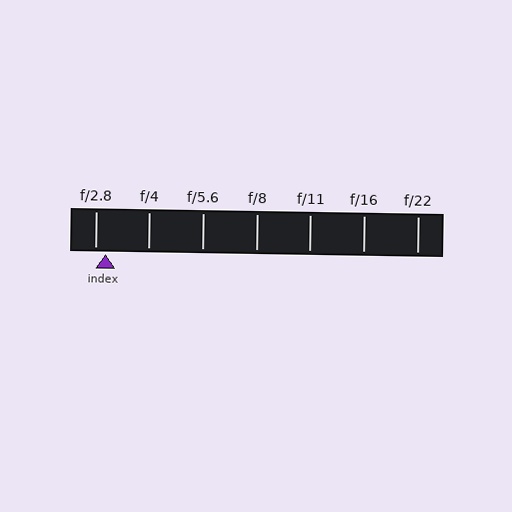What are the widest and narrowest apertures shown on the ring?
The widest aperture shown is f/2.8 and the narrowest is f/22.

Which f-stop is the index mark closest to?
The index mark is closest to f/2.8.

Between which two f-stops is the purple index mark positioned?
The index mark is between f/2.8 and f/4.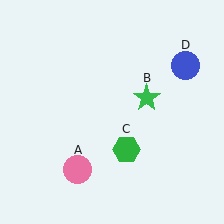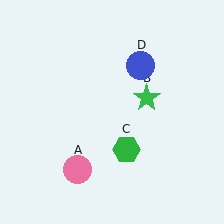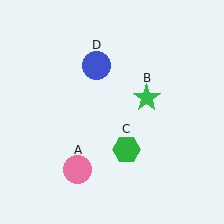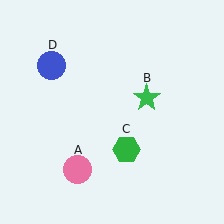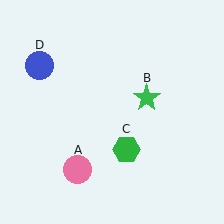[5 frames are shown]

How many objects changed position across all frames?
1 object changed position: blue circle (object D).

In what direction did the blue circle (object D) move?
The blue circle (object D) moved left.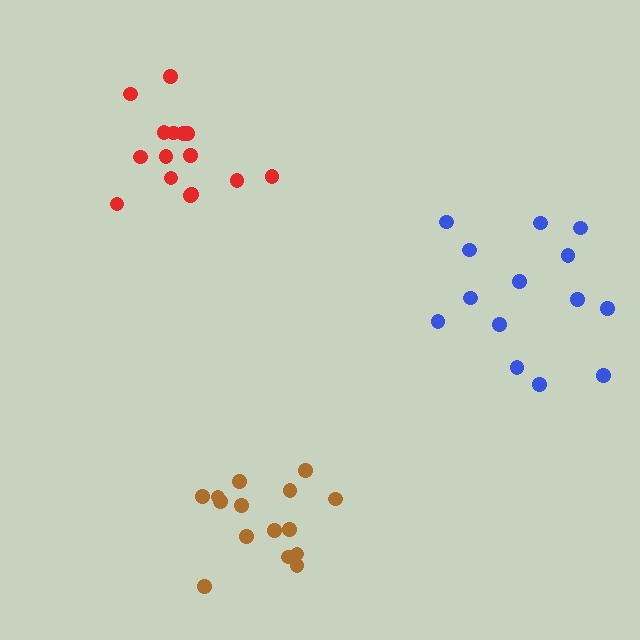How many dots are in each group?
Group 1: 15 dots, Group 2: 15 dots, Group 3: 14 dots (44 total).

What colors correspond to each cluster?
The clusters are colored: red, brown, blue.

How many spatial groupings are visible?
There are 3 spatial groupings.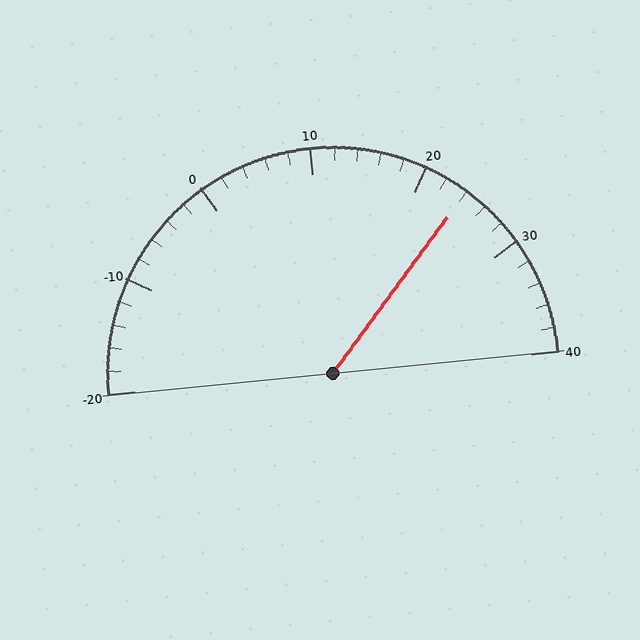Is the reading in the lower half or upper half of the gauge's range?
The reading is in the upper half of the range (-20 to 40).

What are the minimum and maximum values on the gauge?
The gauge ranges from -20 to 40.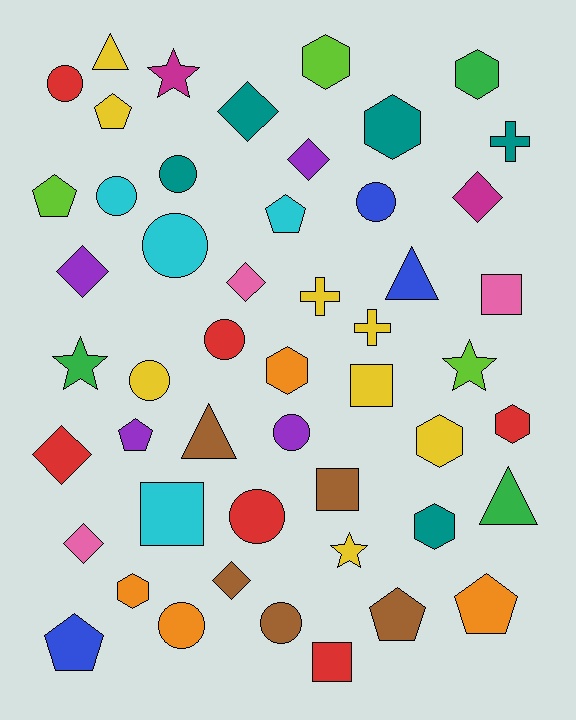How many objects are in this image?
There are 50 objects.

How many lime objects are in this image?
There are 3 lime objects.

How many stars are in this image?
There are 4 stars.